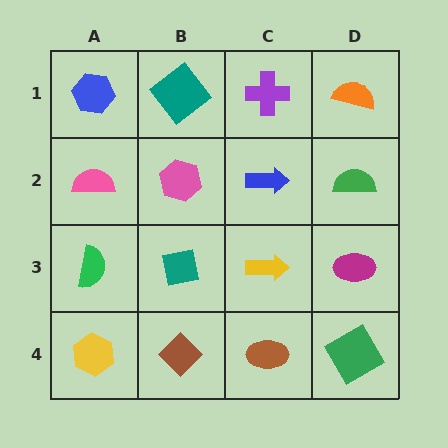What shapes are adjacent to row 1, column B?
A pink hexagon (row 2, column B), a blue hexagon (row 1, column A), a purple cross (row 1, column C).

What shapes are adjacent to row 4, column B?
A teal square (row 3, column B), a yellow hexagon (row 4, column A), a brown ellipse (row 4, column C).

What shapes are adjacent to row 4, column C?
A yellow arrow (row 3, column C), a brown diamond (row 4, column B), a green square (row 4, column D).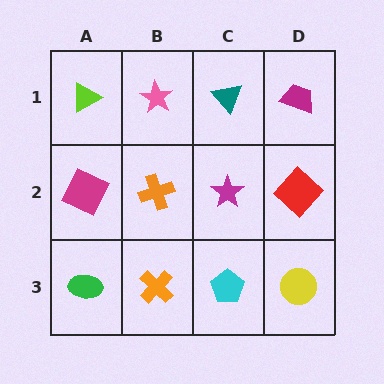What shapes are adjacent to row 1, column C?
A magenta star (row 2, column C), a pink star (row 1, column B), a magenta trapezoid (row 1, column D).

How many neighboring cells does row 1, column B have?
3.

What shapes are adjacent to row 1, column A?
A magenta square (row 2, column A), a pink star (row 1, column B).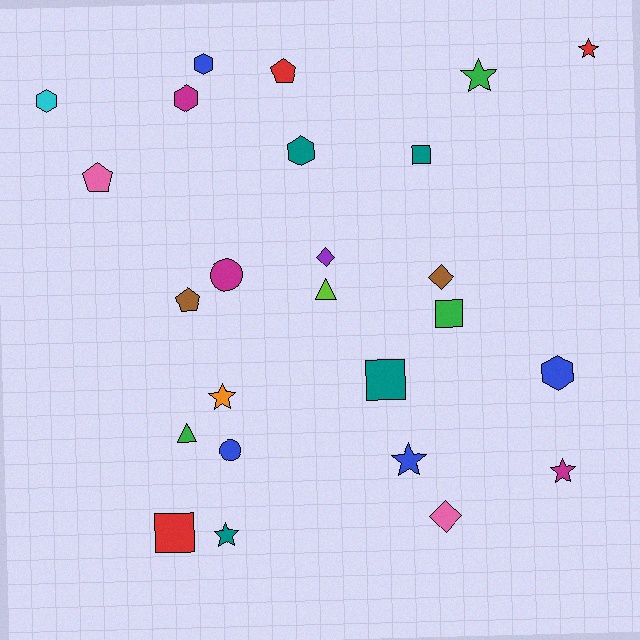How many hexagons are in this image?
There are 5 hexagons.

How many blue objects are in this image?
There are 4 blue objects.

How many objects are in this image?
There are 25 objects.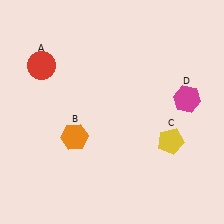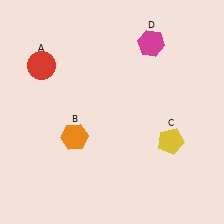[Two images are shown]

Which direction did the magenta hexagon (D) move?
The magenta hexagon (D) moved up.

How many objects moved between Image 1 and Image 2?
1 object moved between the two images.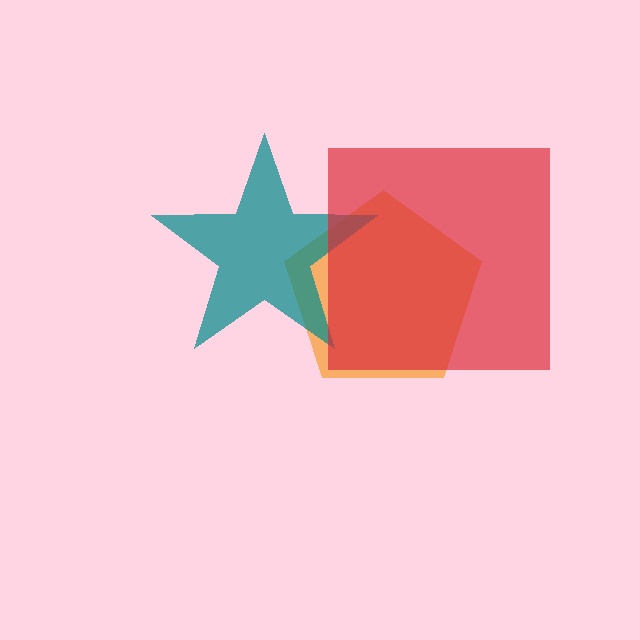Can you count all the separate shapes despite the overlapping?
Yes, there are 3 separate shapes.